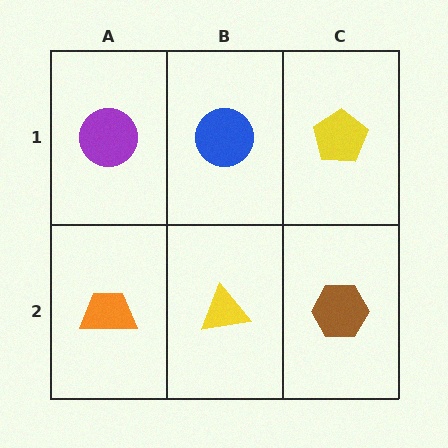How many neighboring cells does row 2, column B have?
3.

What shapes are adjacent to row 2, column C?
A yellow pentagon (row 1, column C), a yellow triangle (row 2, column B).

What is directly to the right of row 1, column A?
A blue circle.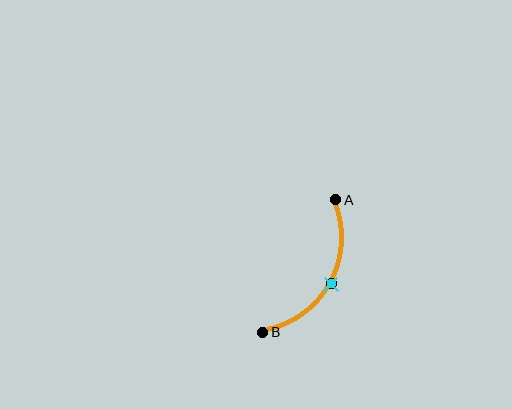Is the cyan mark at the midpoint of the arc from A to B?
Yes. The cyan mark lies on the arc at equal arc-length from both A and B — it is the arc midpoint.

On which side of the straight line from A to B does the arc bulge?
The arc bulges to the right of the straight line connecting A and B.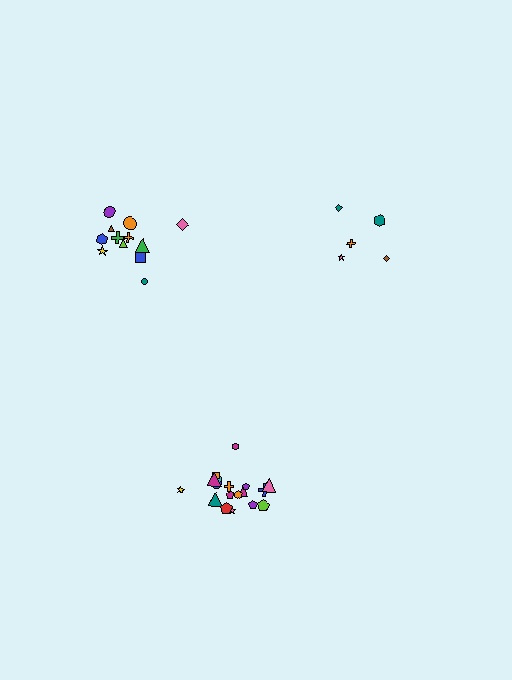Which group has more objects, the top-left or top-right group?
The top-left group.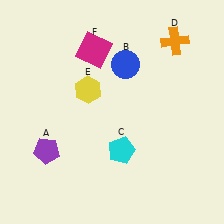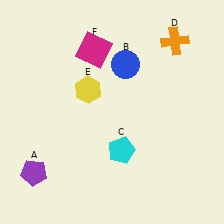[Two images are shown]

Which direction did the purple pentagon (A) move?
The purple pentagon (A) moved down.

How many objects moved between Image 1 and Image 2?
1 object moved between the two images.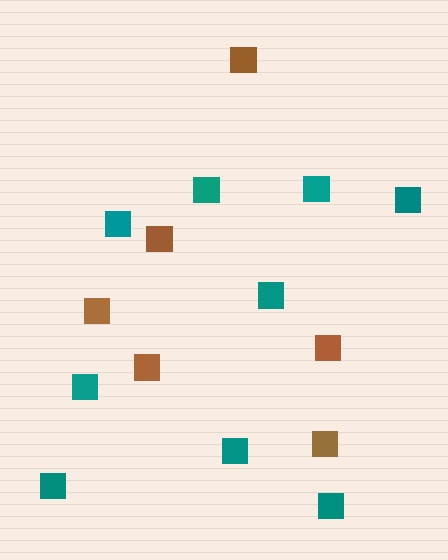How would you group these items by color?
There are 2 groups: one group of brown squares (6) and one group of teal squares (9).